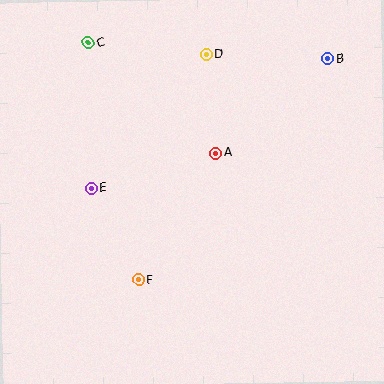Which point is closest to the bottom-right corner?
Point F is closest to the bottom-right corner.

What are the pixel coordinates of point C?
Point C is at (88, 43).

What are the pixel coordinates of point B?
Point B is at (328, 58).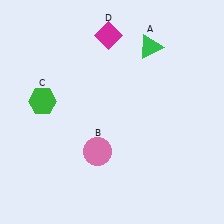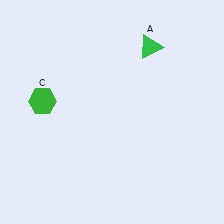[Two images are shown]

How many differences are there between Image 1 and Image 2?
There are 2 differences between the two images.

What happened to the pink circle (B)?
The pink circle (B) was removed in Image 2. It was in the bottom-left area of Image 1.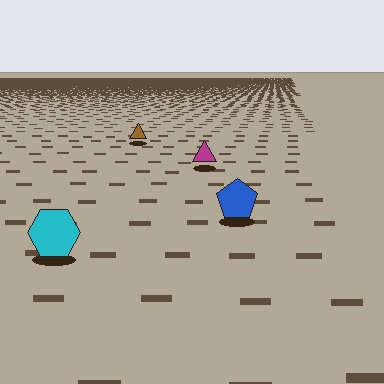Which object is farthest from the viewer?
The brown triangle is farthest from the viewer. It appears smaller and the ground texture around it is denser.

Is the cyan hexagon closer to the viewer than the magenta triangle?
Yes. The cyan hexagon is closer — you can tell from the texture gradient: the ground texture is coarser near it.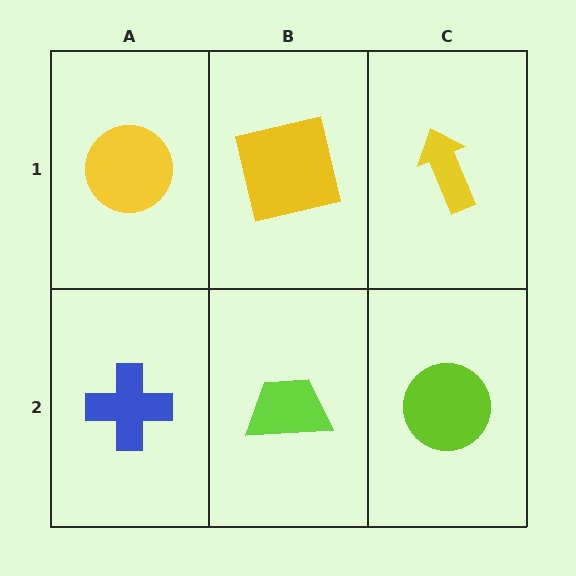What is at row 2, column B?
A lime trapezoid.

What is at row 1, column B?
A yellow square.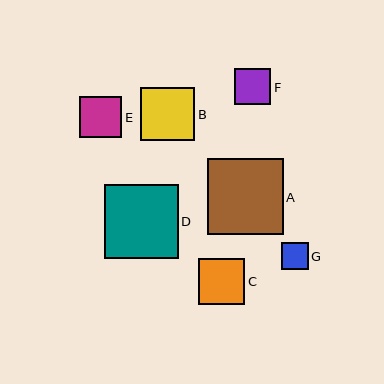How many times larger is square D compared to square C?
Square D is approximately 1.6 times the size of square C.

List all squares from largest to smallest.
From largest to smallest: A, D, B, C, E, F, G.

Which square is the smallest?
Square G is the smallest with a size of approximately 27 pixels.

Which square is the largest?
Square A is the largest with a size of approximately 76 pixels.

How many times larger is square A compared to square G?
Square A is approximately 2.8 times the size of square G.